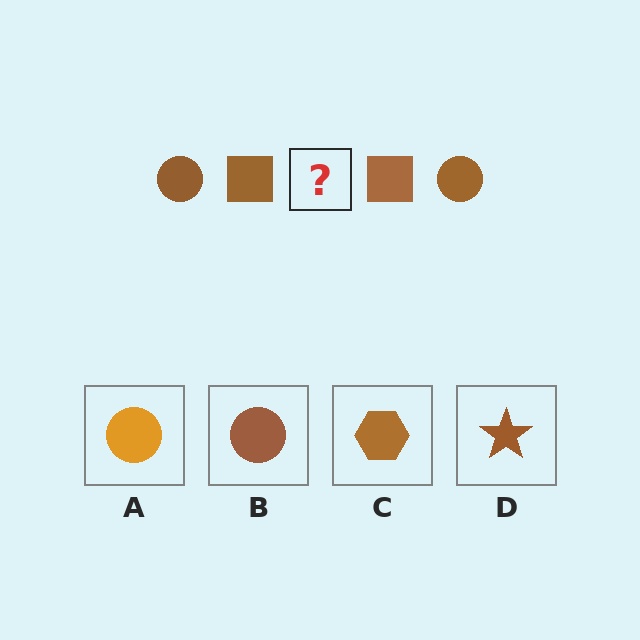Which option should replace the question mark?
Option B.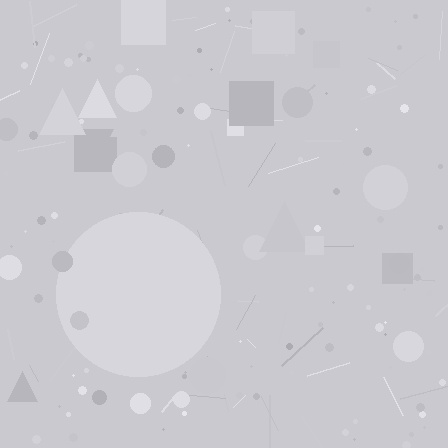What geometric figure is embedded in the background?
A circle is embedded in the background.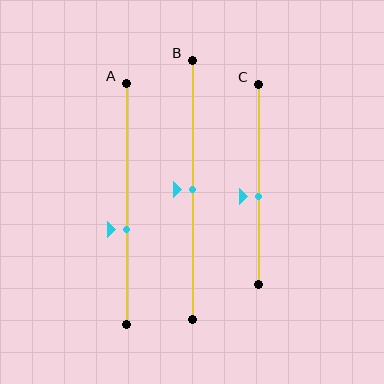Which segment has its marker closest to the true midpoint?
Segment B has its marker closest to the true midpoint.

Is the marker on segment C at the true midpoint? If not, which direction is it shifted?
No, the marker on segment C is shifted downward by about 6% of the segment length.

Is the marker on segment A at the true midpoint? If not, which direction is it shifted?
No, the marker on segment A is shifted downward by about 11% of the segment length.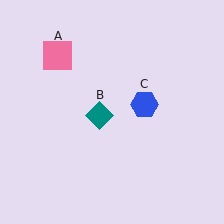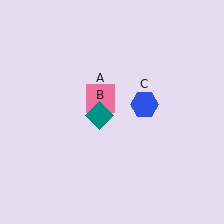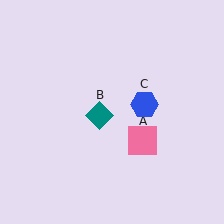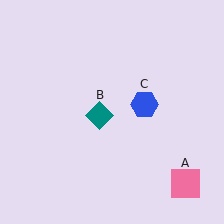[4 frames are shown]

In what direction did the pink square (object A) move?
The pink square (object A) moved down and to the right.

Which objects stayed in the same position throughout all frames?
Teal diamond (object B) and blue hexagon (object C) remained stationary.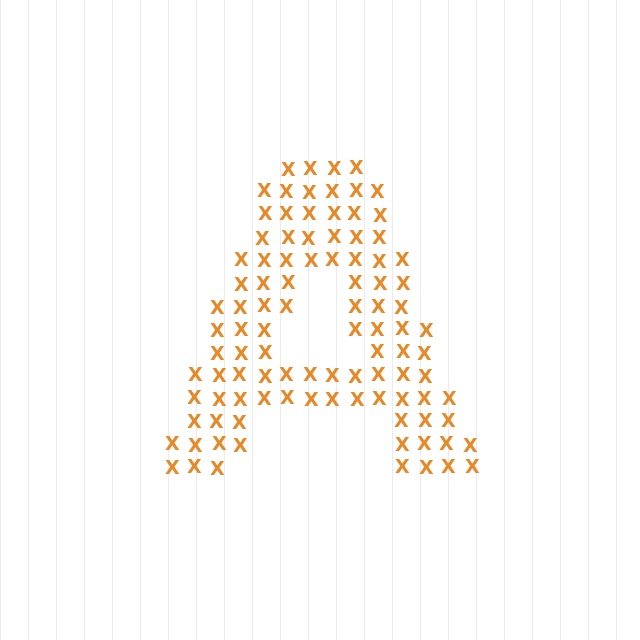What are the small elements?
The small elements are letter X's.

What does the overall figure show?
The overall figure shows the letter A.